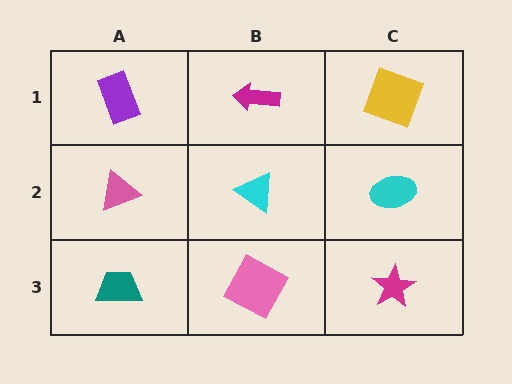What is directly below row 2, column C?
A magenta star.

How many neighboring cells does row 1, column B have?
3.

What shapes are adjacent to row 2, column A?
A purple rectangle (row 1, column A), a teal trapezoid (row 3, column A), a cyan triangle (row 2, column B).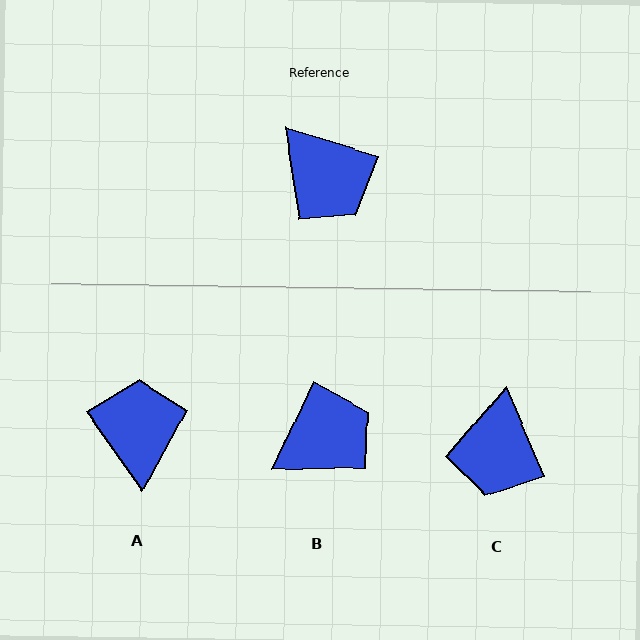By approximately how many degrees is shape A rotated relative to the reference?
Approximately 143 degrees counter-clockwise.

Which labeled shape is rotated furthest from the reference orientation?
A, about 143 degrees away.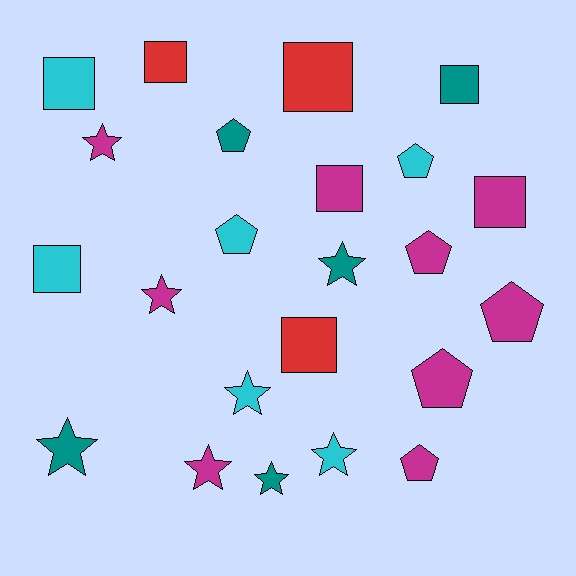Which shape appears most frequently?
Square, with 8 objects.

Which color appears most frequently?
Magenta, with 9 objects.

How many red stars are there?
There are no red stars.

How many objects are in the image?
There are 23 objects.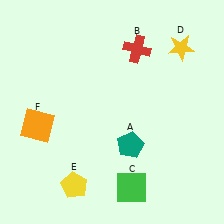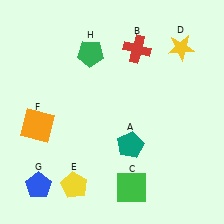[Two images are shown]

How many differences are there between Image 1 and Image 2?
There are 2 differences between the two images.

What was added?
A blue pentagon (G), a green pentagon (H) were added in Image 2.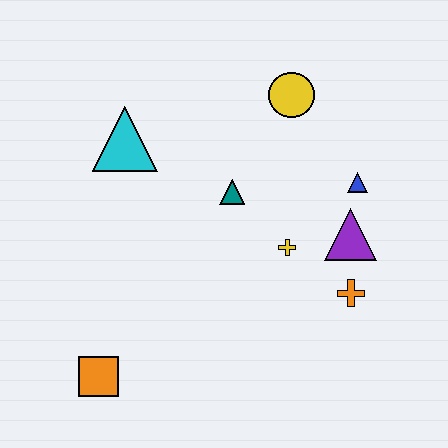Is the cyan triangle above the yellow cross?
Yes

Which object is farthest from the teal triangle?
The orange square is farthest from the teal triangle.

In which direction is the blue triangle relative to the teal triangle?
The blue triangle is to the right of the teal triangle.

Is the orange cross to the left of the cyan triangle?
No